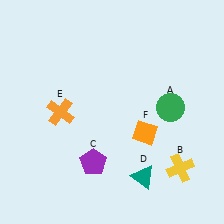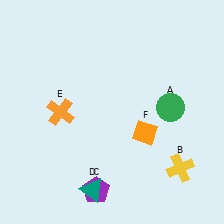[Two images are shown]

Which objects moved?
The objects that moved are: the purple pentagon (C), the teal triangle (D).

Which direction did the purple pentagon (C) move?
The purple pentagon (C) moved down.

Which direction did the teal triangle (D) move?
The teal triangle (D) moved left.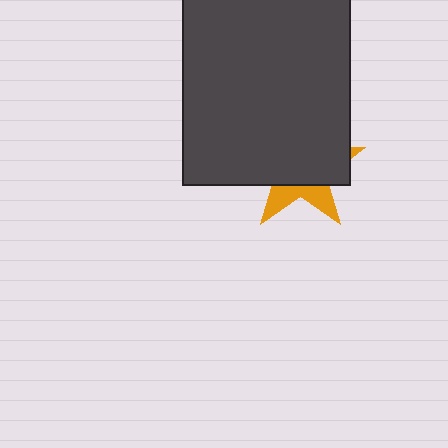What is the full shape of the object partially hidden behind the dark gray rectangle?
The partially hidden object is an orange star.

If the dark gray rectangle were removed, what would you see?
You would see the complete orange star.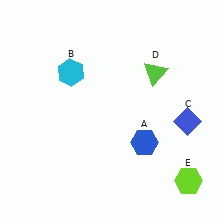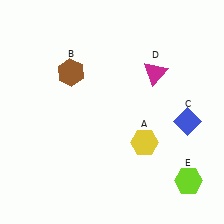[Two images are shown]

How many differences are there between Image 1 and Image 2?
There are 3 differences between the two images.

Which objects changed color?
A changed from blue to yellow. B changed from cyan to brown. D changed from lime to magenta.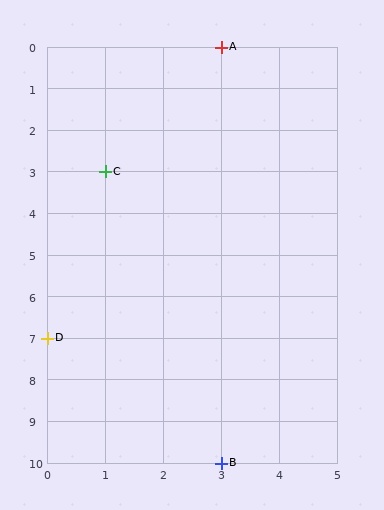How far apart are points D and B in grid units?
Points D and B are 3 columns and 3 rows apart (about 4.2 grid units diagonally).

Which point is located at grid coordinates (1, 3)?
Point C is at (1, 3).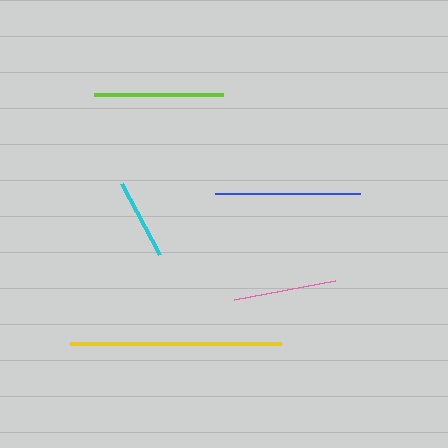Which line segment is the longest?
The yellow line is the longest at approximately 211 pixels.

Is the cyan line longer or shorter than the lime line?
The lime line is longer than the cyan line.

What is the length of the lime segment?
The lime segment is approximately 129 pixels long.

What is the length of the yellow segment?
The yellow segment is approximately 211 pixels long.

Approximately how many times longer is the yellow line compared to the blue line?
The yellow line is approximately 1.5 times the length of the blue line.